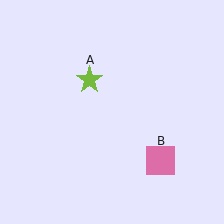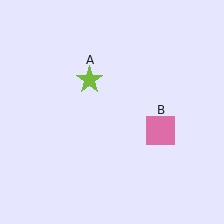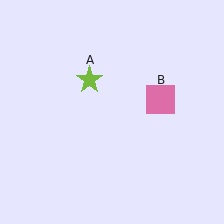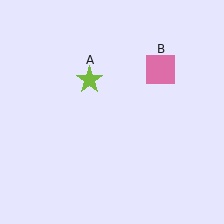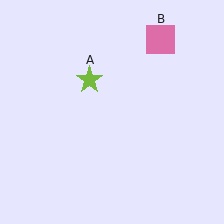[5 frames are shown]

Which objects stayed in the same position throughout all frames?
Lime star (object A) remained stationary.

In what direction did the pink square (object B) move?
The pink square (object B) moved up.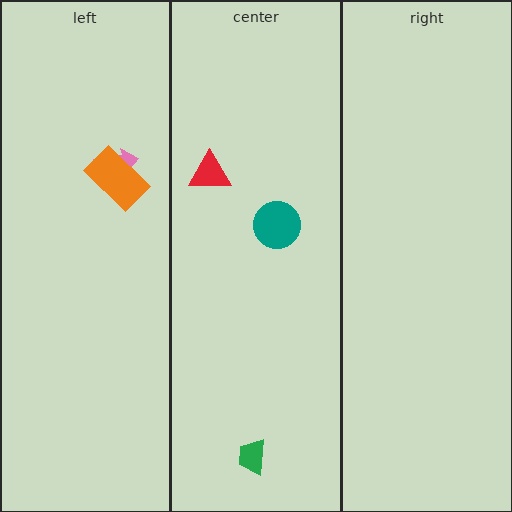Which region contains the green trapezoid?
The center region.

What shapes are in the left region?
The pink arrow, the orange rectangle.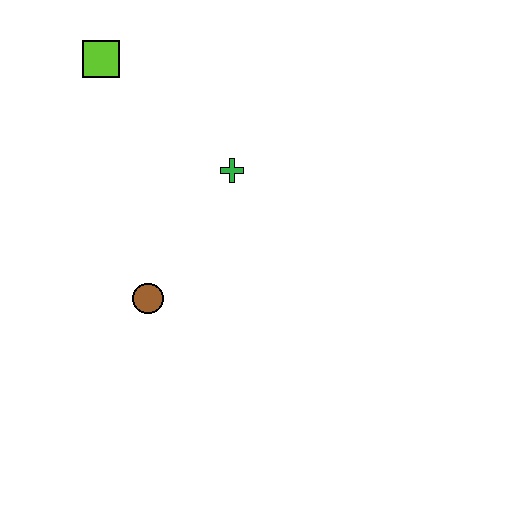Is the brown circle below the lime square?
Yes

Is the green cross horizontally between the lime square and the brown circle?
No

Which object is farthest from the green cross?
The lime square is farthest from the green cross.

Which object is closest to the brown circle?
The green cross is closest to the brown circle.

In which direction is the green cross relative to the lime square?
The green cross is to the right of the lime square.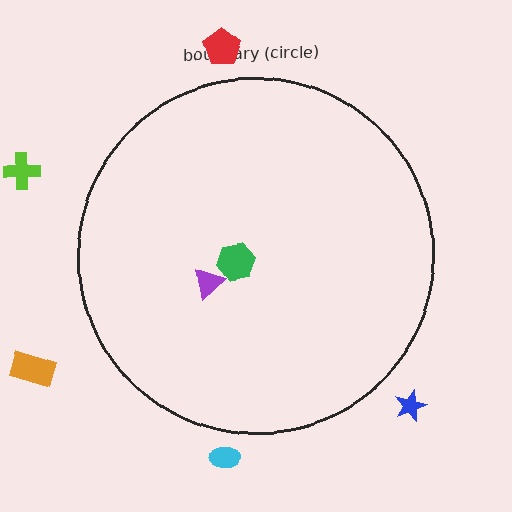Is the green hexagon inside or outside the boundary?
Inside.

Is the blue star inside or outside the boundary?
Outside.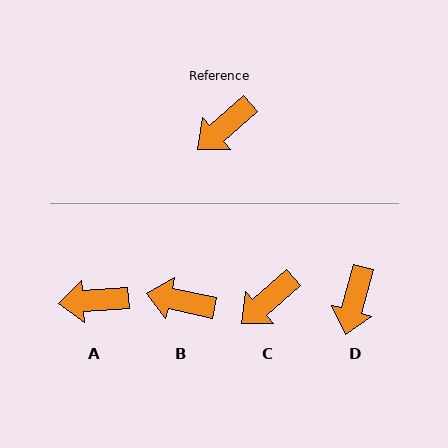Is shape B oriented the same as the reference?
No, it is off by about 54 degrees.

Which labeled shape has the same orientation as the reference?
C.